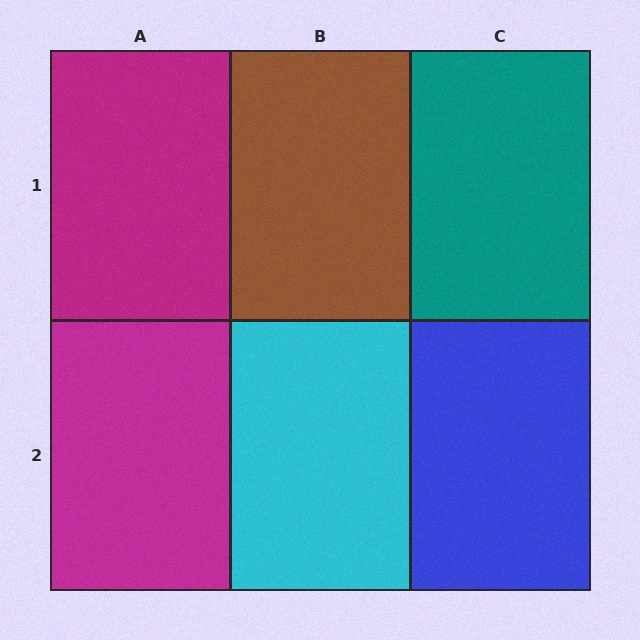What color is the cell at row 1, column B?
Brown.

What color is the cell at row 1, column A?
Magenta.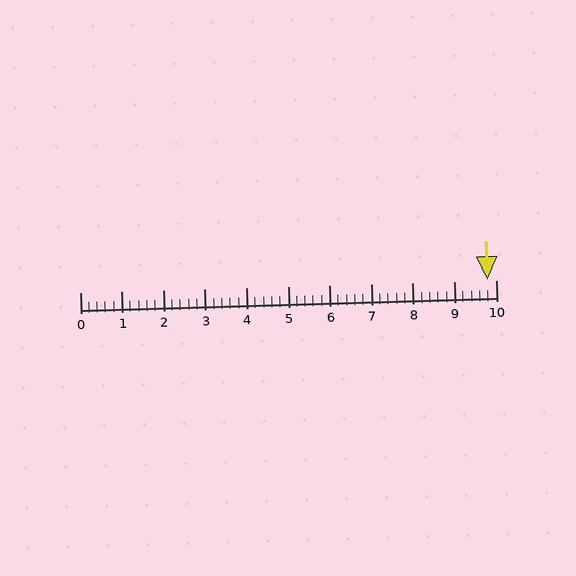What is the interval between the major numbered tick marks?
The major tick marks are spaced 1 units apart.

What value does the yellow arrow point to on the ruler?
The yellow arrow points to approximately 9.8.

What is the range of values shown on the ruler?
The ruler shows values from 0 to 10.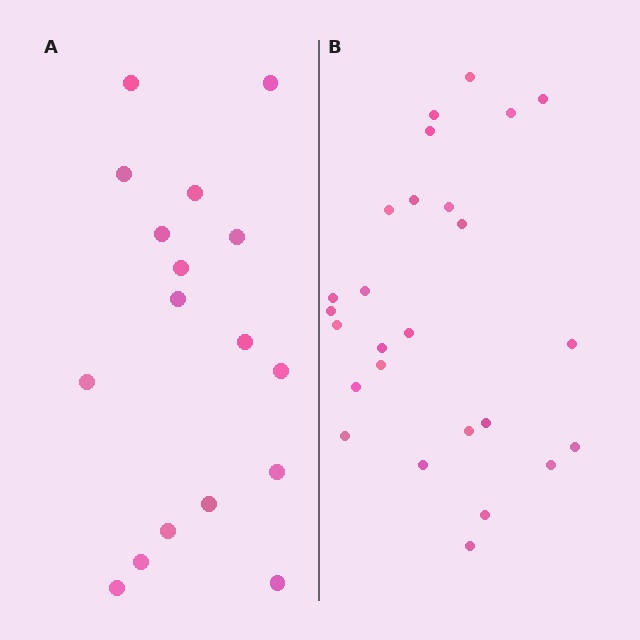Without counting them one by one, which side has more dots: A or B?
Region B (the right region) has more dots.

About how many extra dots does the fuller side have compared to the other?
Region B has roughly 8 or so more dots than region A.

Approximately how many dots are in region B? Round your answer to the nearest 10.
About 30 dots. (The exact count is 26, which rounds to 30.)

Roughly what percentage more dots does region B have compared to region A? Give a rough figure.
About 55% more.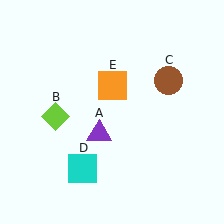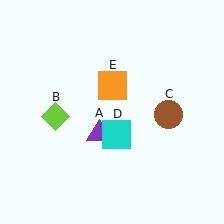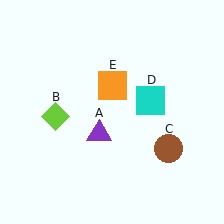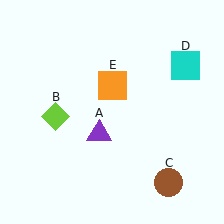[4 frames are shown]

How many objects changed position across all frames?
2 objects changed position: brown circle (object C), cyan square (object D).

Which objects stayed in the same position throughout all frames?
Purple triangle (object A) and lime diamond (object B) and orange square (object E) remained stationary.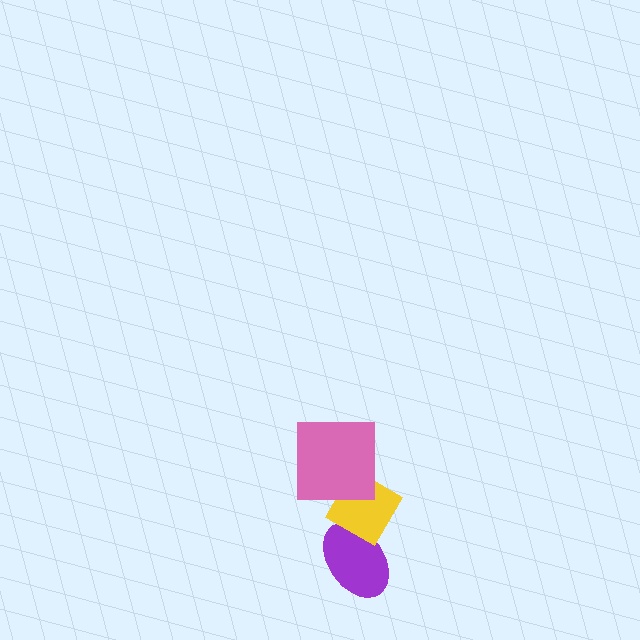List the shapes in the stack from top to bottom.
From top to bottom: the pink square, the yellow diamond, the purple ellipse.